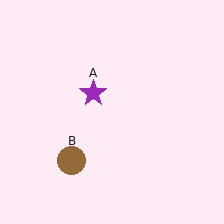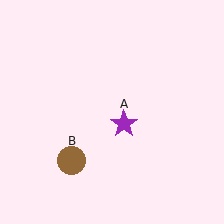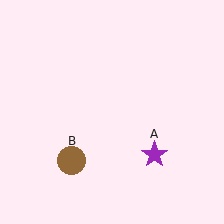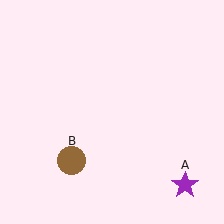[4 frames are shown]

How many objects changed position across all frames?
1 object changed position: purple star (object A).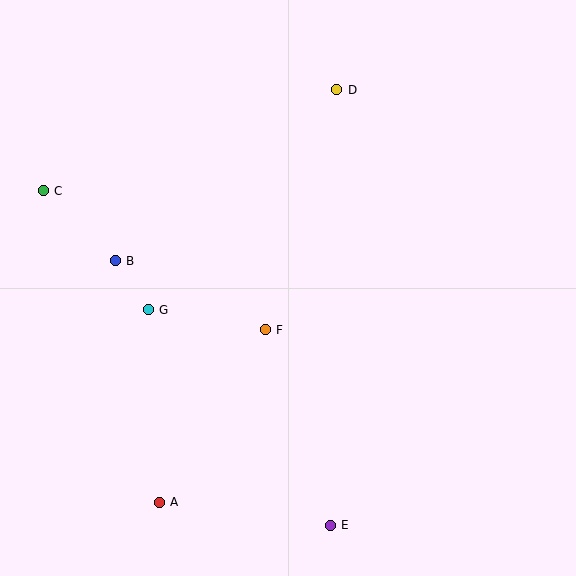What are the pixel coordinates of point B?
Point B is at (115, 261).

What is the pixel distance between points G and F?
The distance between G and F is 119 pixels.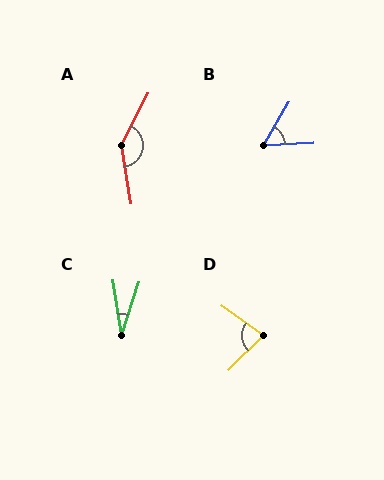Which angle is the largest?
A, at approximately 144 degrees.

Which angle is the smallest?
C, at approximately 27 degrees.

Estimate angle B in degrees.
Approximately 58 degrees.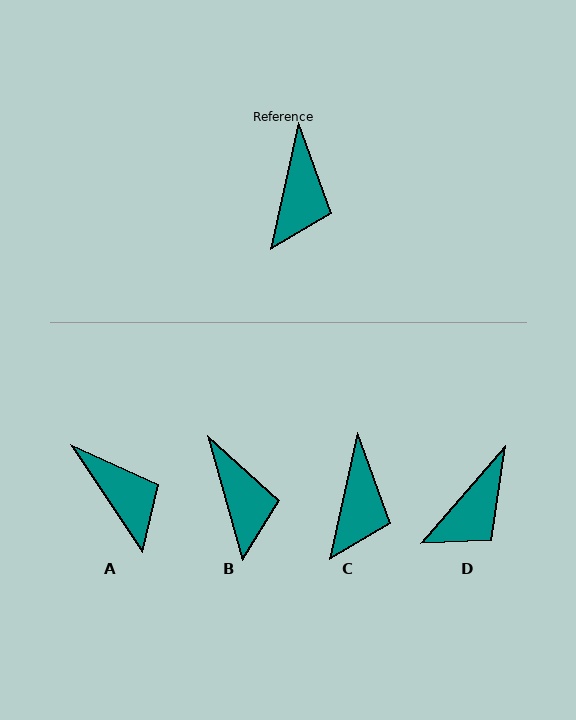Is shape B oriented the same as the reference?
No, it is off by about 28 degrees.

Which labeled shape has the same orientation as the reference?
C.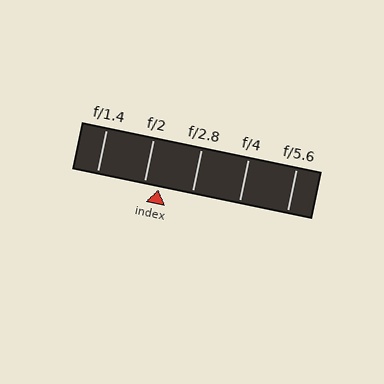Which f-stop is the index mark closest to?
The index mark is closest to f/2.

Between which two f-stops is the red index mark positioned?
The index mark is between f/2 and f/2.8.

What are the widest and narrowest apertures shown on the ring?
The widest aperture shown is f/1.4 and the narrowest is f/5.6.